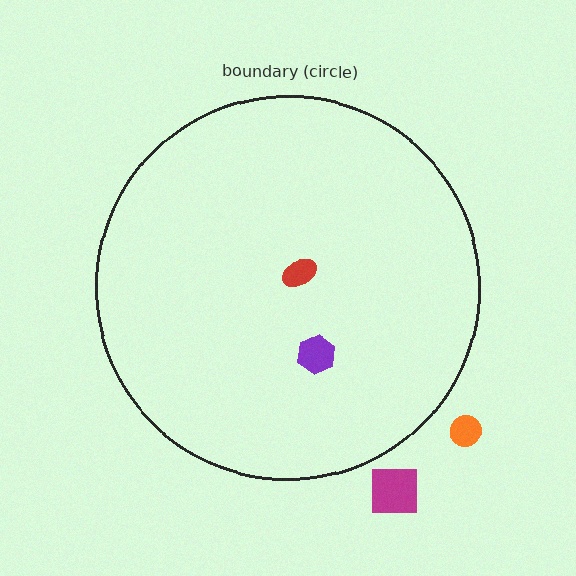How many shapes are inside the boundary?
2 inside, 2 outside.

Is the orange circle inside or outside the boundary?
Outside.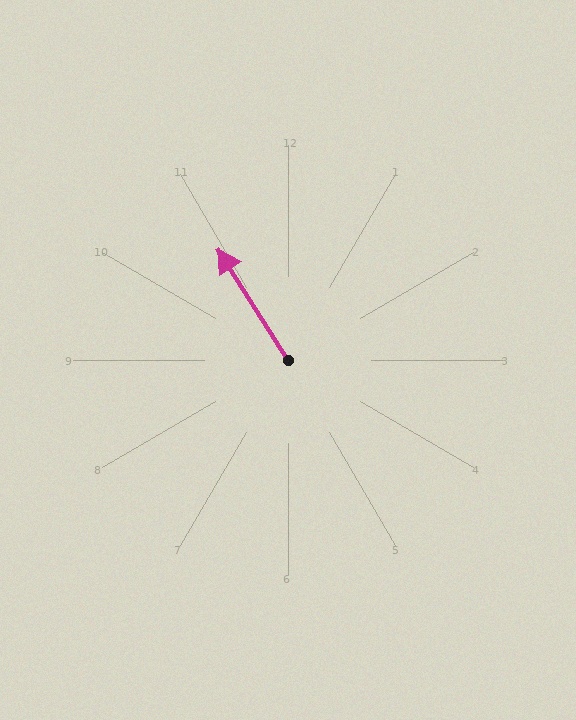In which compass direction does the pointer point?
Northwest.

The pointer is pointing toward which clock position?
Roughly 11 o'clock.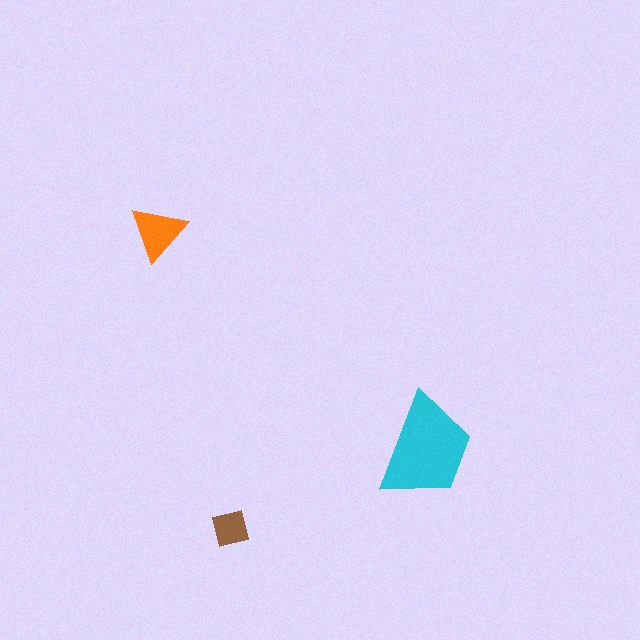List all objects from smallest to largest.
The brown square, the orange triangle, the cyan trapezoid.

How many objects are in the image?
There are 3 objects in the image.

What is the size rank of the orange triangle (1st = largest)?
2nd.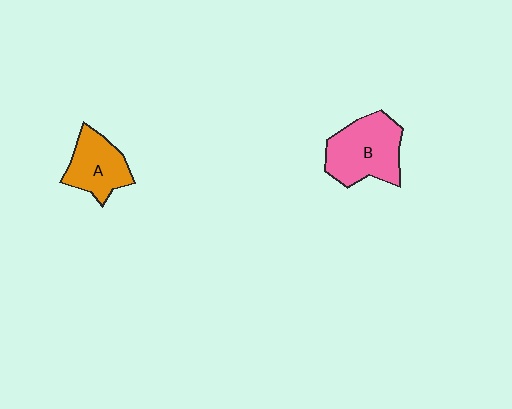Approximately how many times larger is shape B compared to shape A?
Approximately 1.4 times.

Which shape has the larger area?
Shape B (pink).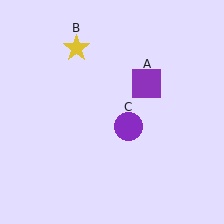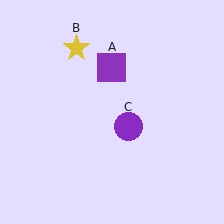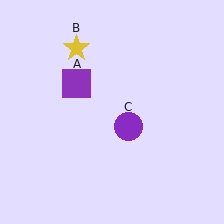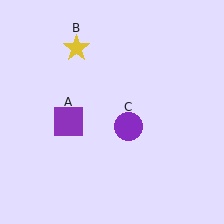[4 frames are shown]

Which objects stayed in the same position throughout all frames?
Yellow star (object B) and purple circle (object C) remained stationary.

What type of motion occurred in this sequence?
The purple square (object A) rotated counterclockwise around the center of the scene.